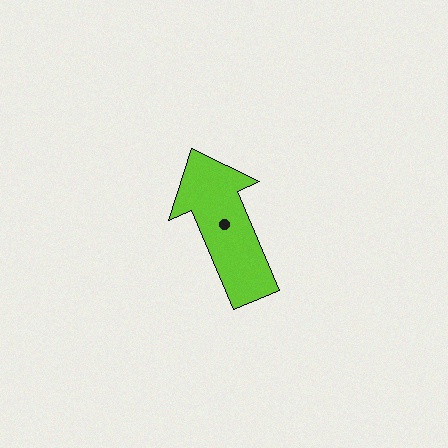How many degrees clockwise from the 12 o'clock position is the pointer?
Approximately 337 degrees.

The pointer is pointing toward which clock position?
Roughly 11 o'clock.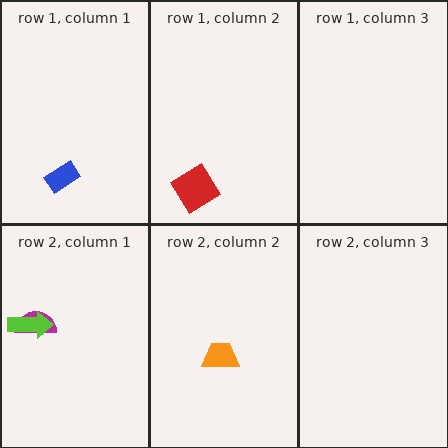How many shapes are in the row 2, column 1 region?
2.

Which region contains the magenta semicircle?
The row 2, column 1 region.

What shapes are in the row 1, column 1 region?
The blue rectangle.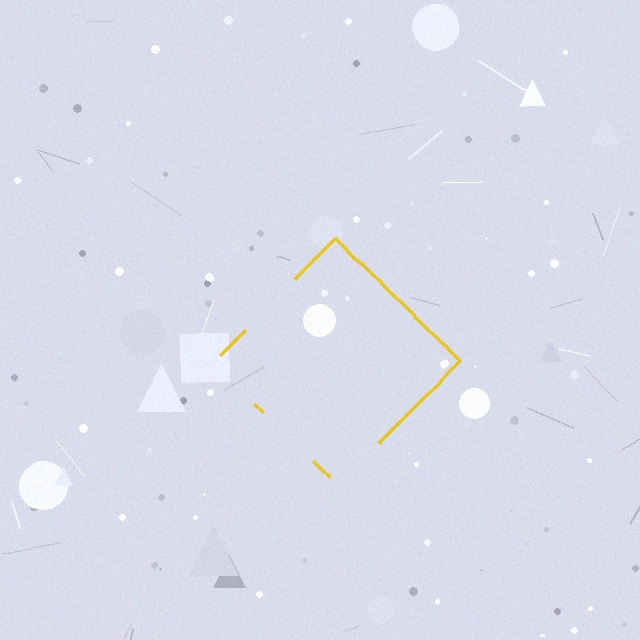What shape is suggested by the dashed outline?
The dashed outline suggests a diamond.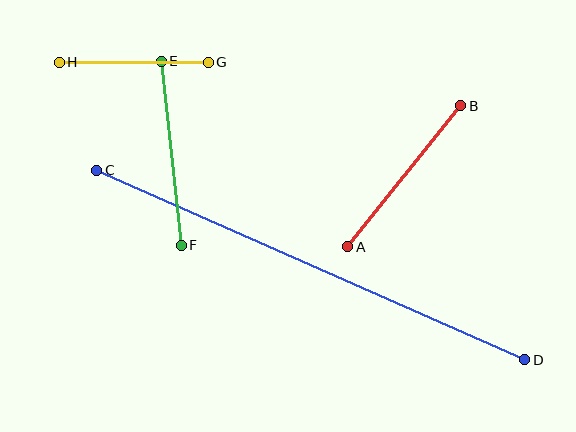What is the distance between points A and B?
The distance is approximately 181 pixels.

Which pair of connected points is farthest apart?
Points C and D are farthest apart.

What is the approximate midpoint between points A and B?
The midpoint is at approximately (404, 176) pixels.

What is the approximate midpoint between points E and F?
The midpoint is at approximately (171, 153) pixels.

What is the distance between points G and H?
The distance is approximately 149 pixels.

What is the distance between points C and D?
The distance is approximately 468 pixels.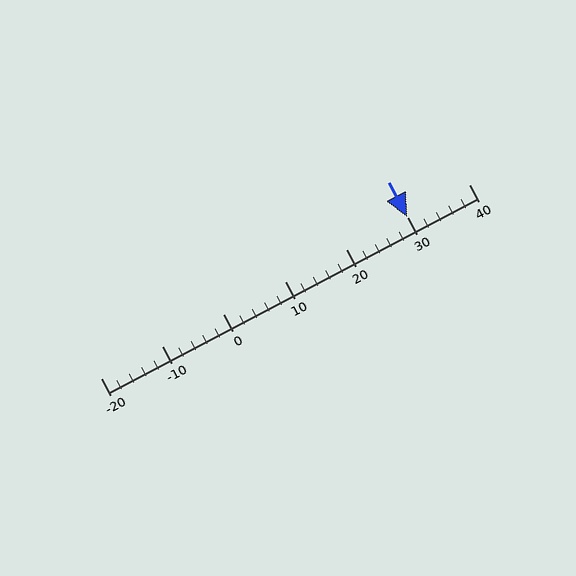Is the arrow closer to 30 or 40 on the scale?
The arrow is closer to 30.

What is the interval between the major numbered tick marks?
The major tick marks are spaced 10 units apart.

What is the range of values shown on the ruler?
The ruler shows values from -20 to 40.